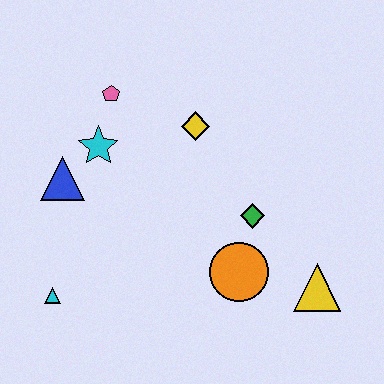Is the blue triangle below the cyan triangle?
No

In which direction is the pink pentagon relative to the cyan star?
The pink pentagon is above the cyan star.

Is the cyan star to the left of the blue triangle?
No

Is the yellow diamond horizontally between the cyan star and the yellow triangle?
Yes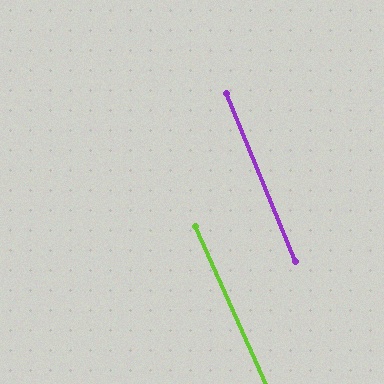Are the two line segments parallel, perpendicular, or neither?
Parallel — their directions differ by only 1.6°.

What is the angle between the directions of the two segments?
Approximately 2 degrees.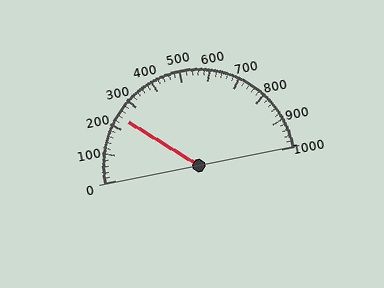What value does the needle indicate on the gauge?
The needle indicates approximately 240.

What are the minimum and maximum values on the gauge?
The gauge ranges from 0 to 1000.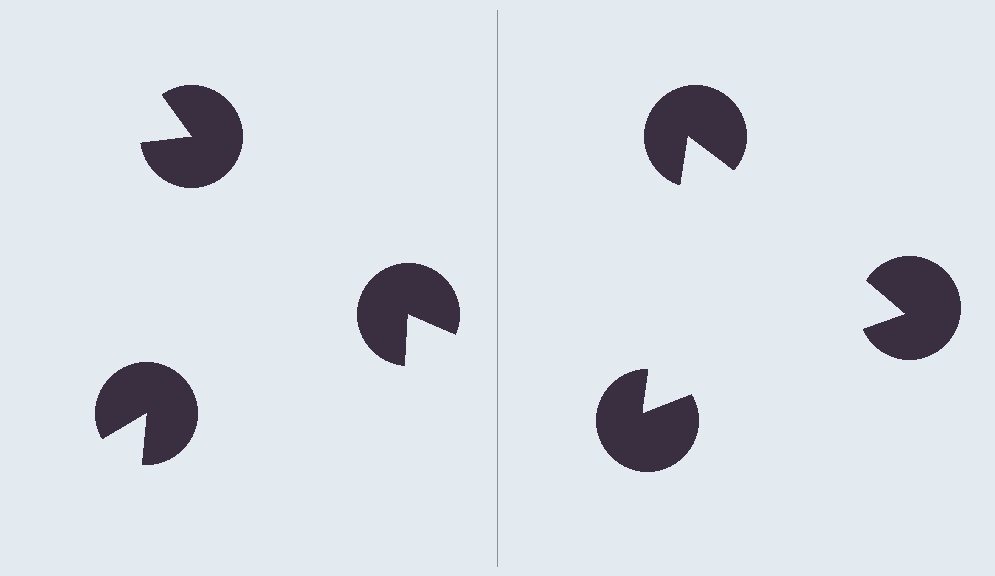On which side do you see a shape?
An illusory triangle appears on the right side. On the left side the wedge cuts are rotated, so no coherent shape forms.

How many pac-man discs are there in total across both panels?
6 — 3 on each side.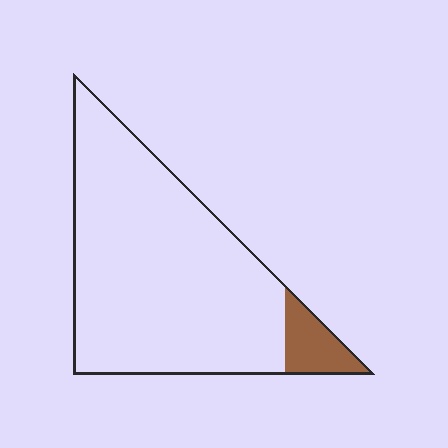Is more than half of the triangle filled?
No.